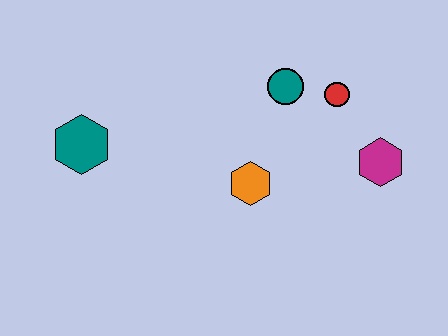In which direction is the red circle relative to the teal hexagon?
The red circle is to the right of the teal hexagon.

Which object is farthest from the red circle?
The teal hexagon is farthest from the red circle.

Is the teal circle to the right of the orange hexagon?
Yes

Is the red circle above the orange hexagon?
Yes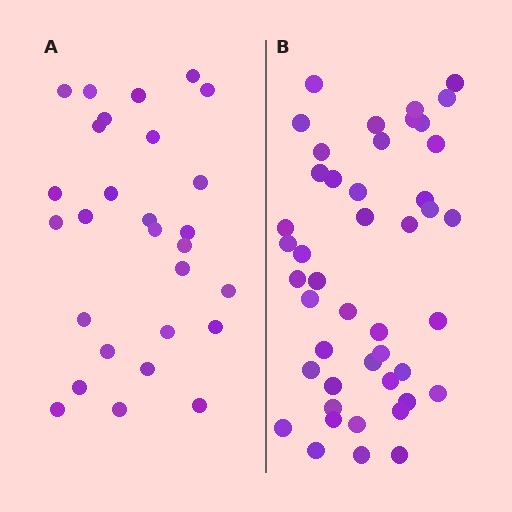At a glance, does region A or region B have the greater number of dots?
Region B (the right region) has more dots.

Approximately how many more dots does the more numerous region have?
Region B has approximately 15 more dots than region A.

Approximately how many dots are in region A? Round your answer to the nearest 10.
About 30 dots. (The exact count is 28, which rounds to 30.)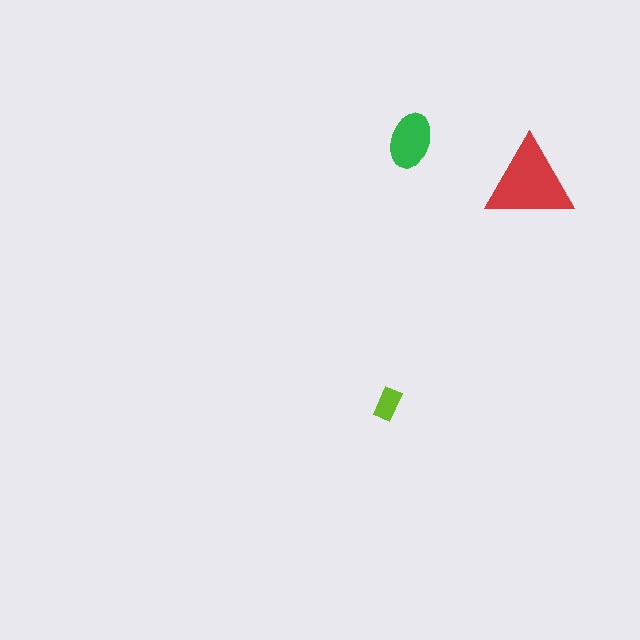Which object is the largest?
The red triangle.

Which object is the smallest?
The lime rectangle.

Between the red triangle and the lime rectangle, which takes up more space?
The red triangle.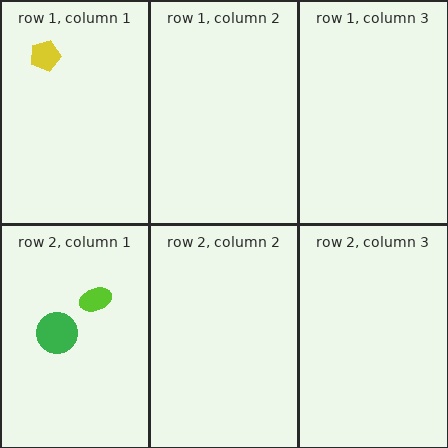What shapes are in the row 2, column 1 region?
The lime ellipse, the green circle.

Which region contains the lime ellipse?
The row 2, column 1 region.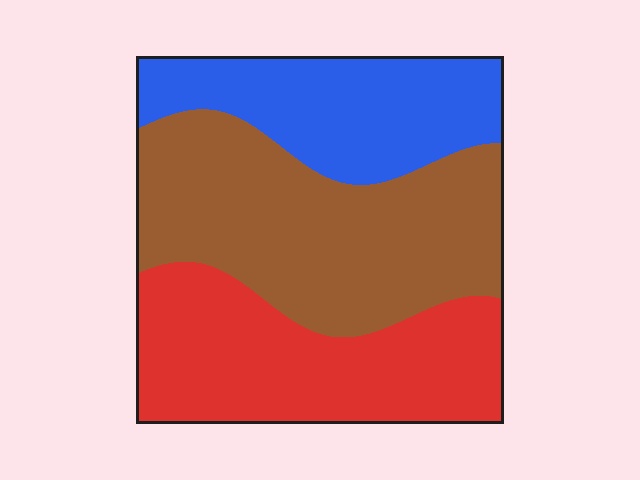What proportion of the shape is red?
Red covers roughly 35% of the shape.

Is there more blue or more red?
Red.